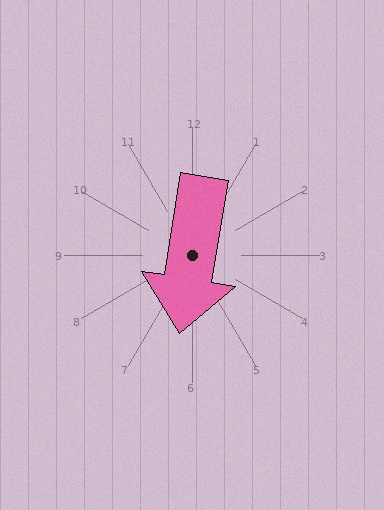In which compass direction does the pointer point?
South.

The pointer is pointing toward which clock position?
Roughly 6 o'clock.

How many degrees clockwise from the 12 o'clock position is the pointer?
Approximately 189 degrees.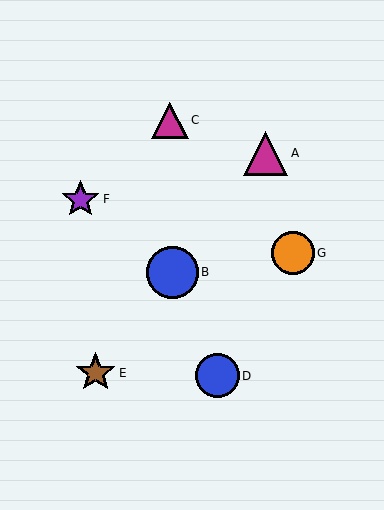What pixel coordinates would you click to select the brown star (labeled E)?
Click at (96, 373) to select the brown star E.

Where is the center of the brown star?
The center of the brown star is at (96, 373).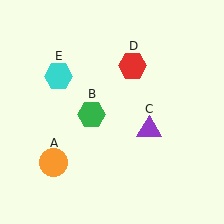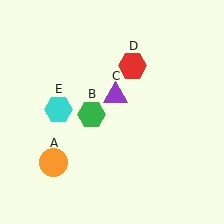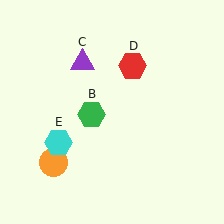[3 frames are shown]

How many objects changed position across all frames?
2 objects changed position: purple triangle (object C), cyan hexagon (object E).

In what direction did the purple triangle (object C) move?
The purple triangle (object C) moved up and to the left.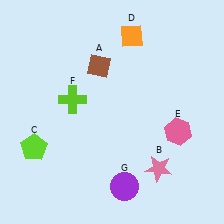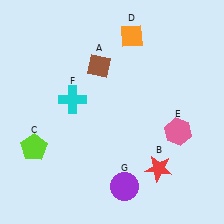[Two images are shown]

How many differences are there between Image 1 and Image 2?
There are 2 differences between the two images.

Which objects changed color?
B changed from pink to red. F changed from lime to cyan.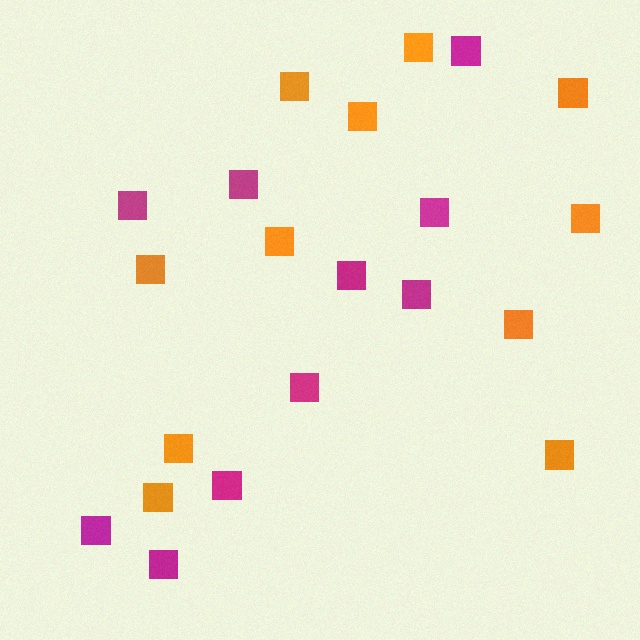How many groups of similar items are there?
There are 2 groups: one group of magenta squares (10) and one group of orange squares (11).